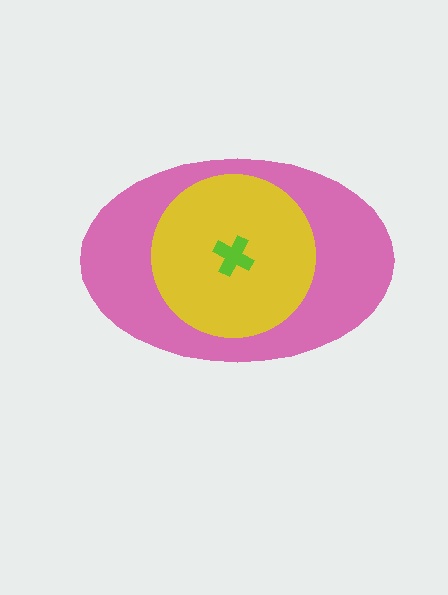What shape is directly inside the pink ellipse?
The yellow circle.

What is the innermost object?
The lime cross.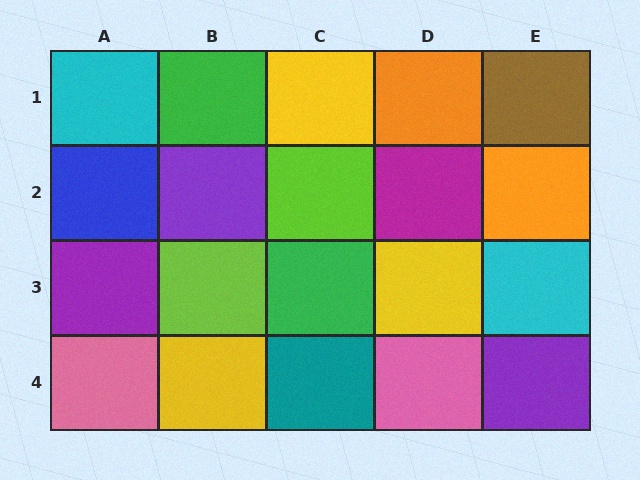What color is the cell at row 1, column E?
Brown.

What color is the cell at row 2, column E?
Orange.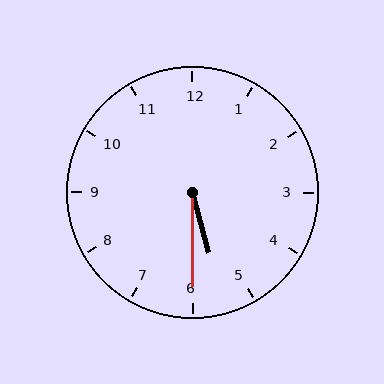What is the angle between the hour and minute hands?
Approximately 15 degrees.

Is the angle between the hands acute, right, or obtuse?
It is acute.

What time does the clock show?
5:30.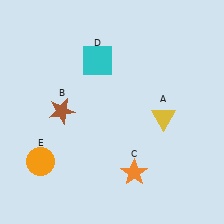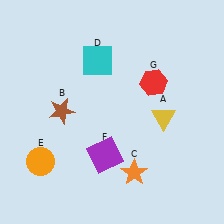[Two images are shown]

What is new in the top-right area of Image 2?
A red hexagon (G) was added in the top-right area of Image 2.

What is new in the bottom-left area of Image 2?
A purple square (F) was added in the bottom-left area of Image 2.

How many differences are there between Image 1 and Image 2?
There are 2 differences between the two images.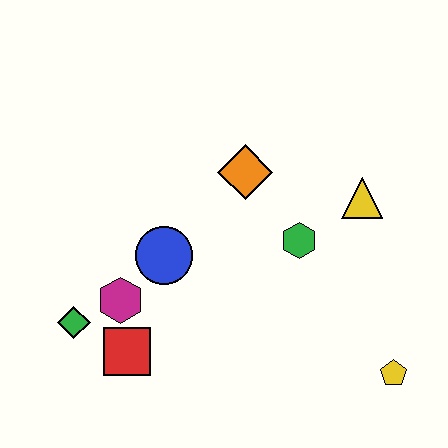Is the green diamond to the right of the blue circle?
No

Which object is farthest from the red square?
The yellow triangle is farthest from the red square.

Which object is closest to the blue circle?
The magenta hexagon is closest to the blue circle.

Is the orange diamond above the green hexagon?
Yes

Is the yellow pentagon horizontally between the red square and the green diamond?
No